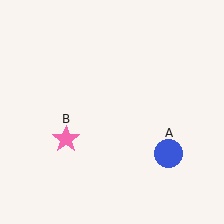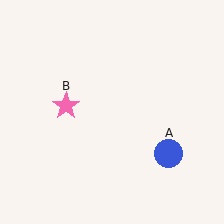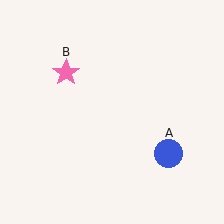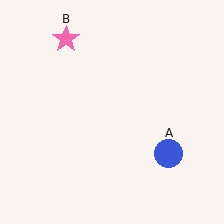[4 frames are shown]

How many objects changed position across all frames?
1 object changed position: pink star (object B).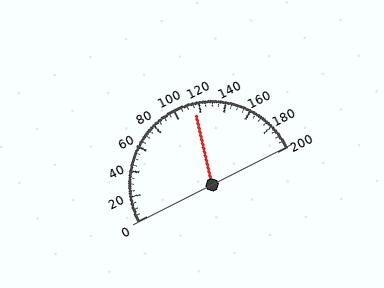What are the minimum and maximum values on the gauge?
The gauge ranges from 0 to 200.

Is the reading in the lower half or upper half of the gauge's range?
The reading is in the upper half of the range (0 to 200).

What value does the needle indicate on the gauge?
The needle indicates approximately 115.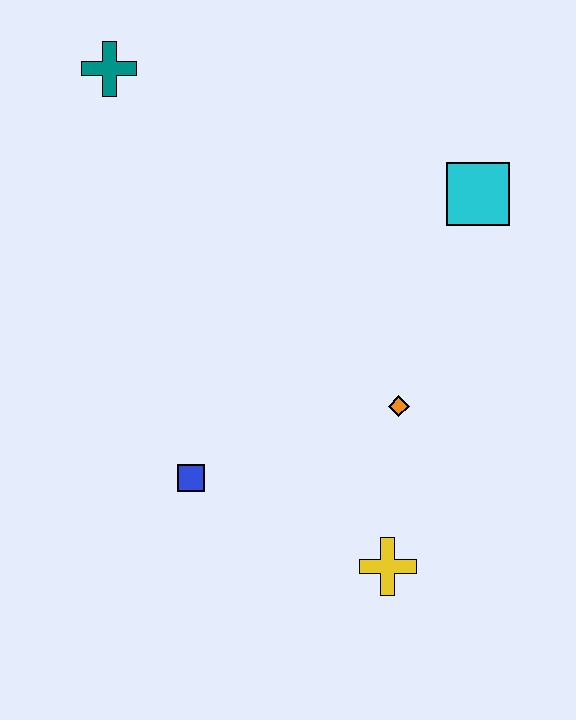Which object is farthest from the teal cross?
The yellow cross is farthest from the teal cross.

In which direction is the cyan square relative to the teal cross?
The cyan square is to the right of the teal cross.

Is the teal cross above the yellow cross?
Yes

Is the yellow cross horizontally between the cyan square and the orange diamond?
No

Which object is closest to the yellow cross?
The orange diamond is closest to the yellow cross.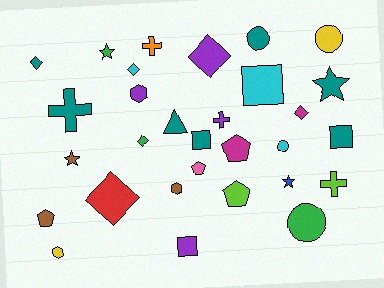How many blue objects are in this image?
There is 1 blue object.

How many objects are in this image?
There are 30 objects.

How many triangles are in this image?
There is 1 triangle.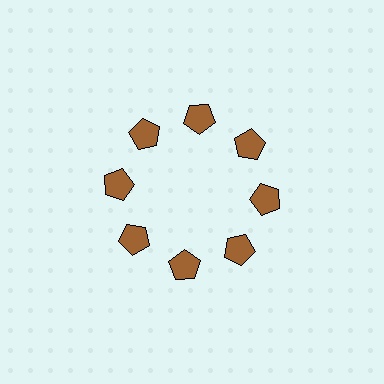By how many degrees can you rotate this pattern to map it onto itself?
The pattern maps onto itself every 45 degrees of rotation.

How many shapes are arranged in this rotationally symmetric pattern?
There are 8 shapes, arranged in 8 groups of 1.